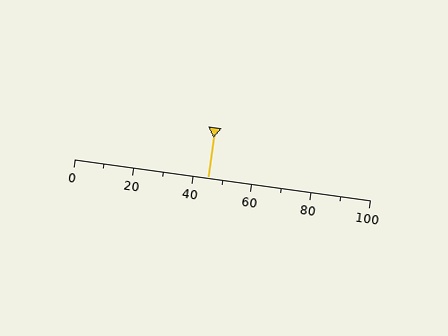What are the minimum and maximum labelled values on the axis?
The axis runs from 0 to 100.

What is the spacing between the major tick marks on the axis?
The major ticks are spaced 20 apart.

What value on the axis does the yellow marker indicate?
The marker indicates approximately 45.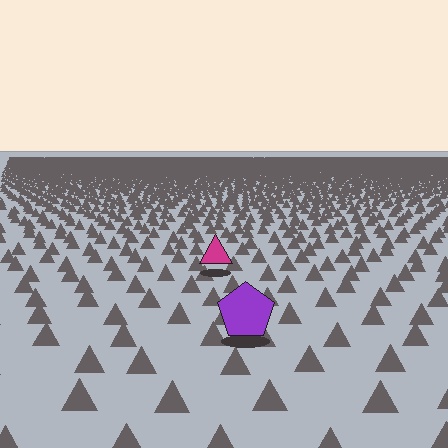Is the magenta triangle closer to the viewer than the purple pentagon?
No. The purple pentagon is closer — you can tell from the texture gradient: the ground texture is coarser near it.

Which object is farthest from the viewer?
The magenta triangle is farthest from the viewer. It appears smaller and the ground texture around it is denser.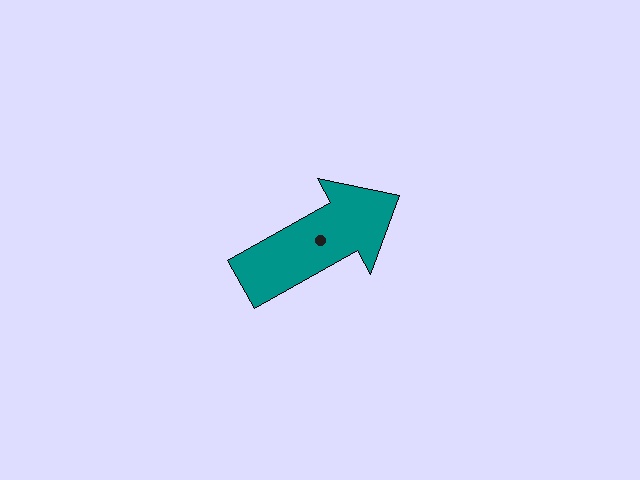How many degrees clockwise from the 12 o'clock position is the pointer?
Approximately 61 degrees.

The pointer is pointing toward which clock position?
Roughly 2 o'clock.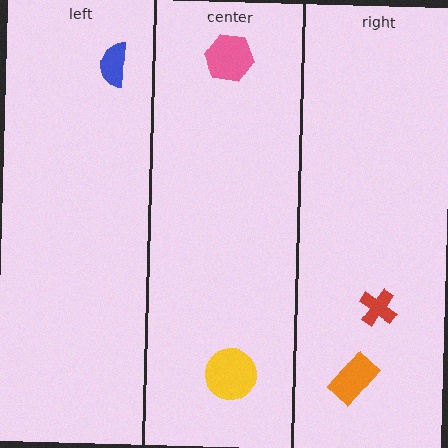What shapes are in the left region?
The blue semicircle.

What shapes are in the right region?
The orange rectangle, the red cross.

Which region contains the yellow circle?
The center region.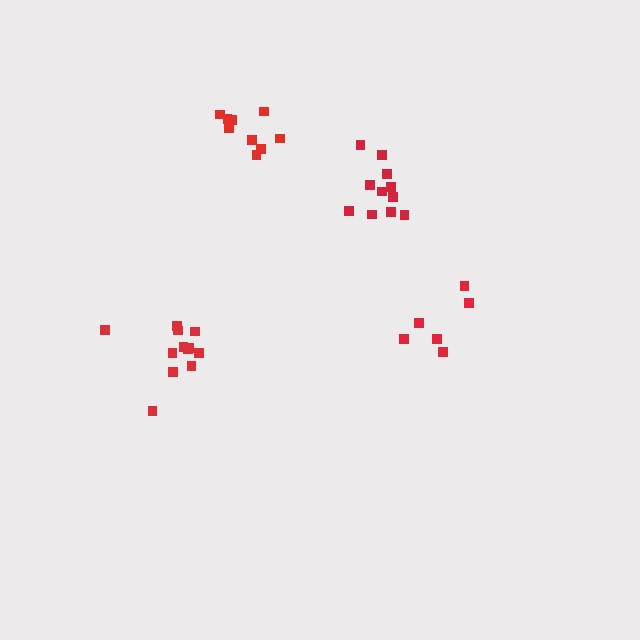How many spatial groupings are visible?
There are 4 spatial groupings.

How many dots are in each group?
Group 1: 6 dots, Group 2: 12 dots, Group 3: 9 dots, Group 4: 12 dots (39 total).